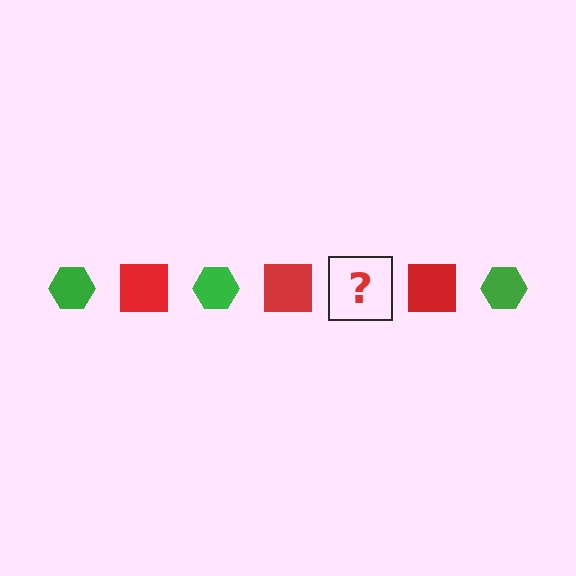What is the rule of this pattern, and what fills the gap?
The rule is that the pattern alternates between green hexagon and red square. The gap should be filled with a green hexagon.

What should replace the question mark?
The question mark should be replaced with a green hexagon.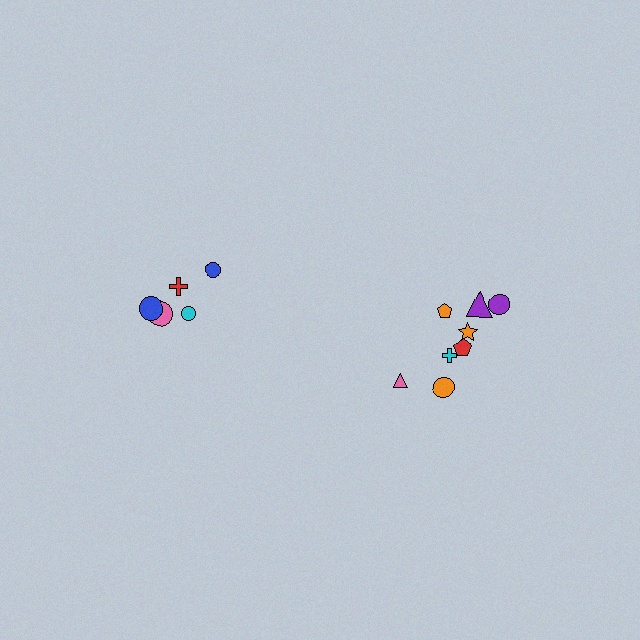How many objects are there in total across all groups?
There are 13 objects.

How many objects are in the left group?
There are 5 objects.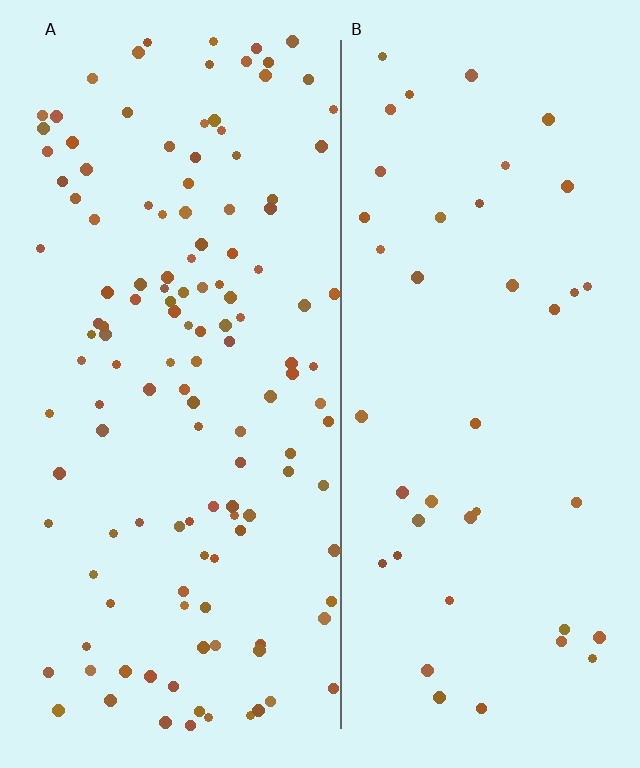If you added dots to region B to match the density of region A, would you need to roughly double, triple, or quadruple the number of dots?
Approximately triple.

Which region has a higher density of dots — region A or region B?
A (the left).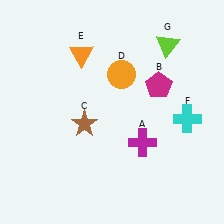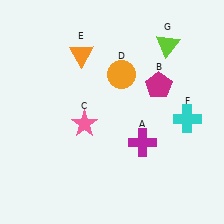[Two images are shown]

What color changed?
The star (C) changed from brown in Image 1 to pink in Image 2.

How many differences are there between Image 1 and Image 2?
There is 1 difference between the two images.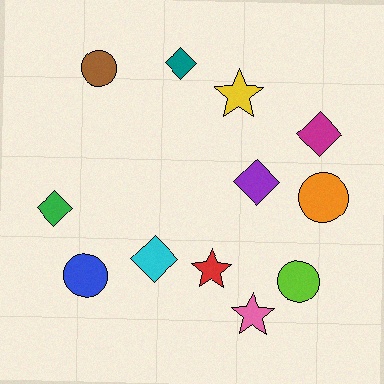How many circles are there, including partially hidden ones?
There are 4 circles.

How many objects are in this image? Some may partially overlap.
There are 12 objects.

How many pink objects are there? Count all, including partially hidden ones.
There is 1 pink object.